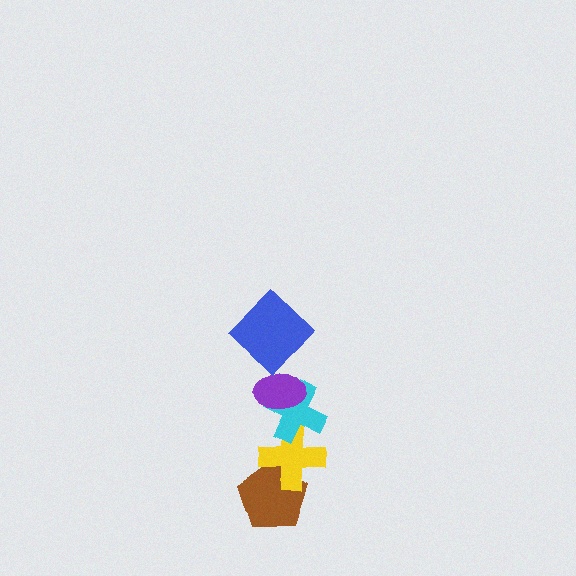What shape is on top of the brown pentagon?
The yellow cross is on top of the brown pentagon.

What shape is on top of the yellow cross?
The cyan cross is on top of the yellow cross.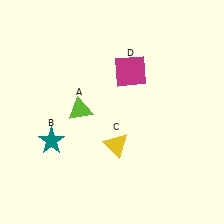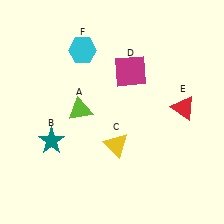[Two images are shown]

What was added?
A red triangle (E), a cyan hexagon (F) were added in Image 2.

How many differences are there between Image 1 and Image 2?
There are 2 differences between the two images.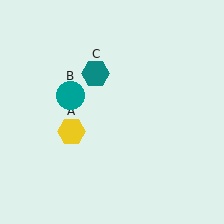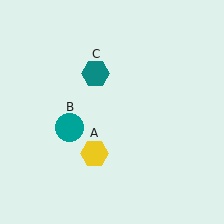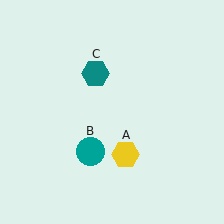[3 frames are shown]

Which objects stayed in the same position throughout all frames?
Teal hexagon (object C) remained stationary.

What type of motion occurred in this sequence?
The yellow hexagon (object A), teal circle (object B) rotated counterclockwise around the center of the scene.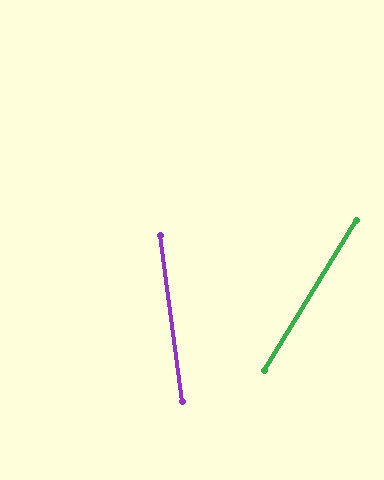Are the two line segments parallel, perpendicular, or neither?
Neither parallel nor perpendicular — they differ by about 39°.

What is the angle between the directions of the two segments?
Approximately 39 degrees.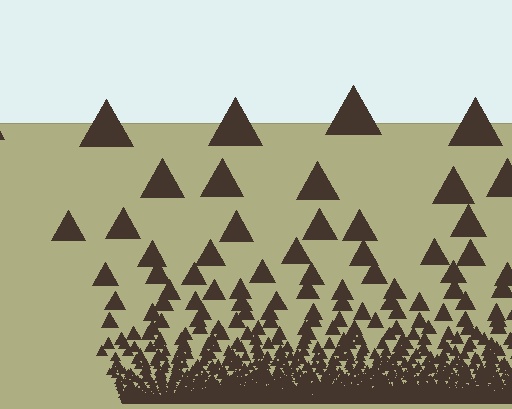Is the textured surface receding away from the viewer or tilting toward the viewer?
The surface appears to tilt toward the viewer. Texture elements get larger and sparser toward the top.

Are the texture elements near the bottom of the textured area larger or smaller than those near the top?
Smaller. The gradient is inverted — elements near the bottom are smaller and denser.